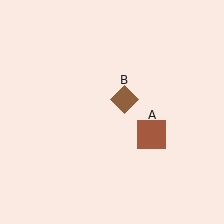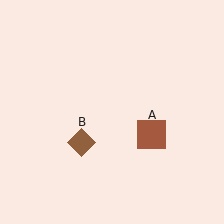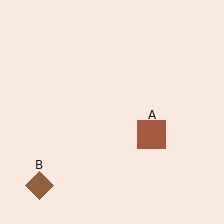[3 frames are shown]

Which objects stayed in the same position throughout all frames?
Brown square (object A) remained stationary.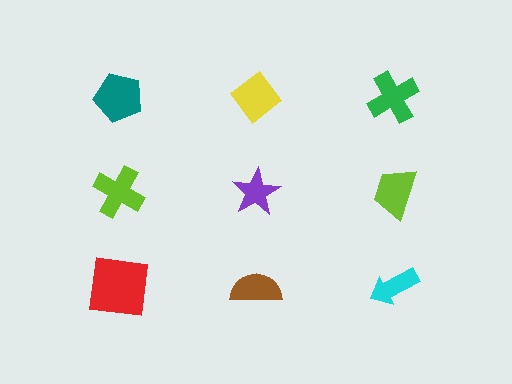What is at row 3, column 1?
A red square.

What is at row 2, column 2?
A purple star.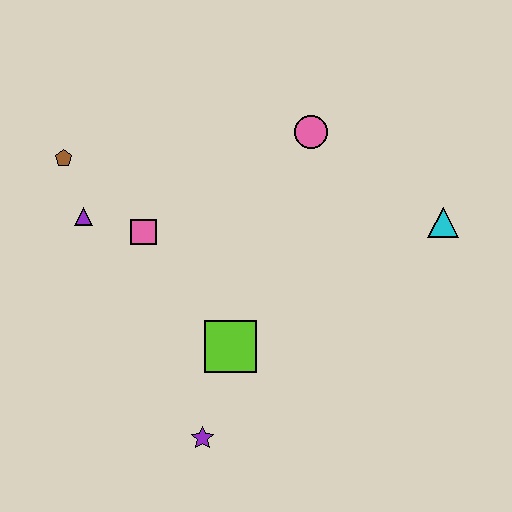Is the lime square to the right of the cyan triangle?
No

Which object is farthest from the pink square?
The cyan triangle is farthest from the pink square.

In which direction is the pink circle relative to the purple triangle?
The pink circle is to the right of the purple triangle.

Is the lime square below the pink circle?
Yes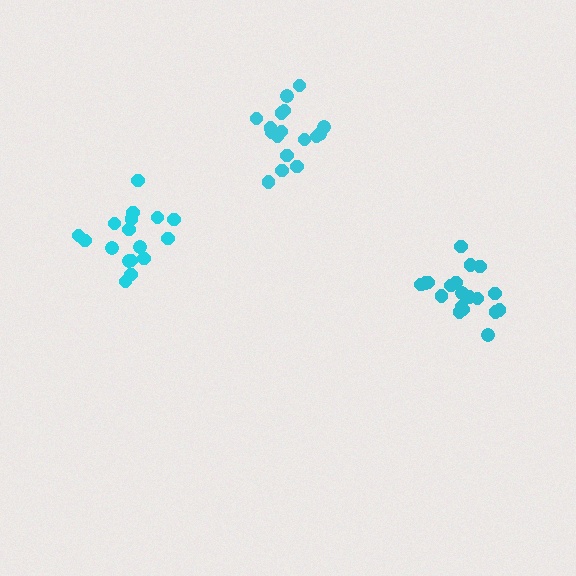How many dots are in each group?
Group 1: 17 dots, Group 2: 19 dots, Group 3: 17 dots (53 total).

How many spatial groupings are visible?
There are 3 spatial groupings.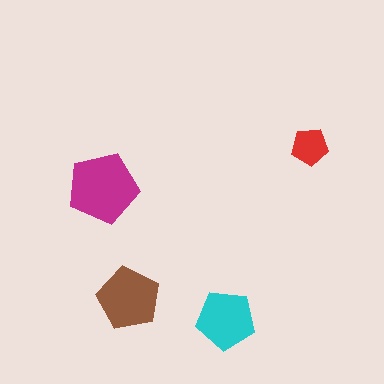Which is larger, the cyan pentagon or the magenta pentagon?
The magenta one.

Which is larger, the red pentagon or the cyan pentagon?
The cyan one.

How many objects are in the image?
There are 4 objects in the image.